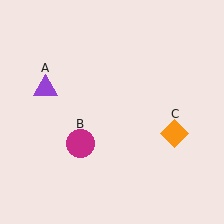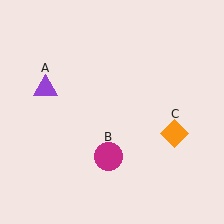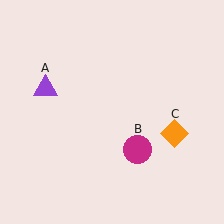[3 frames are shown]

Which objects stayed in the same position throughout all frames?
Purple triangle (object A) and orange diamond (object C) remained stationary.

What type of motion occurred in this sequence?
The magenta circle (object B) rotated counterclockwise around the center of the scene.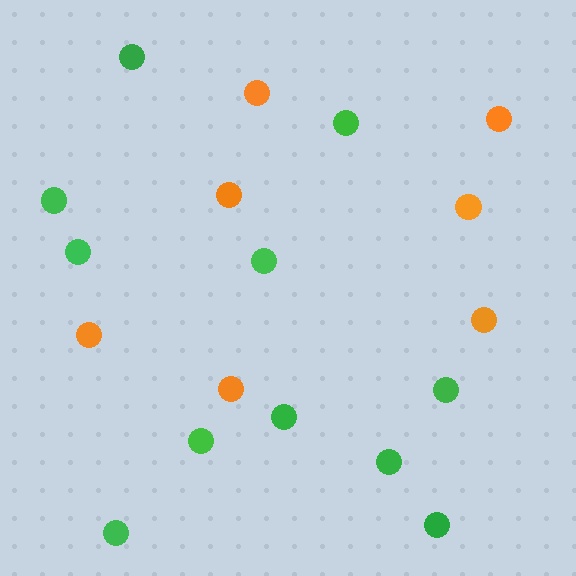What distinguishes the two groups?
There are 2 groups: one group of orange circles (7) and one group of green circles (11).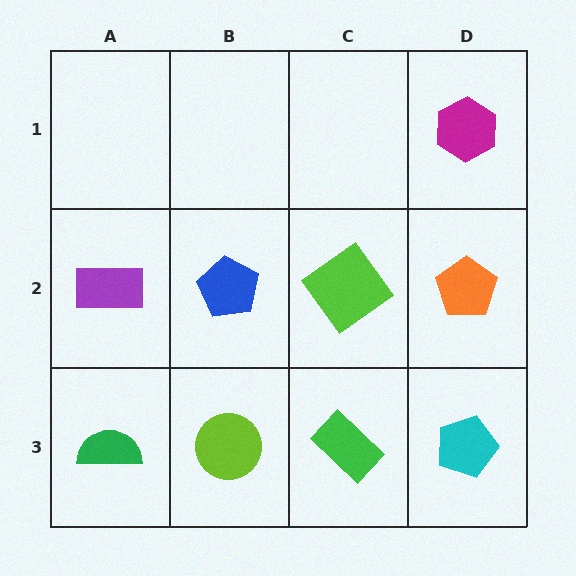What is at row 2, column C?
A lime diamond.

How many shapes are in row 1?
1 shape.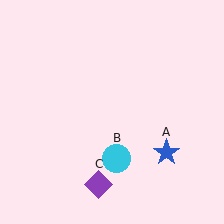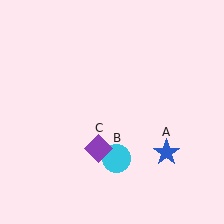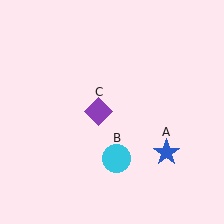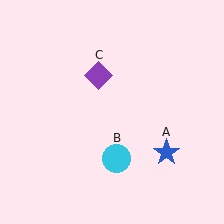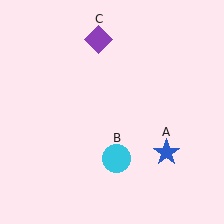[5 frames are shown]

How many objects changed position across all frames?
1 object changed position: purple diamond (object C).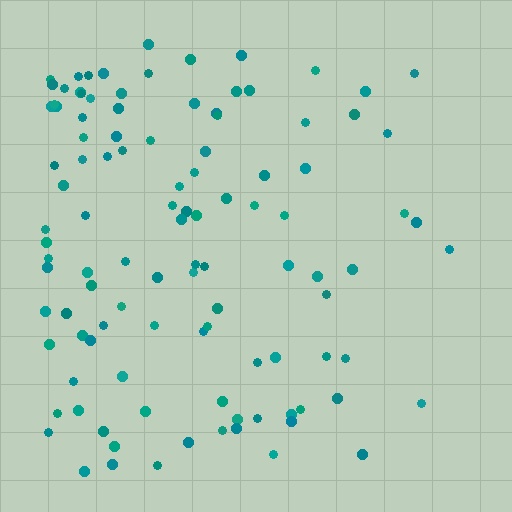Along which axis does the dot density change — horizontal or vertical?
Horizontal.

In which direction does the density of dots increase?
From right to left, with the left side densest.